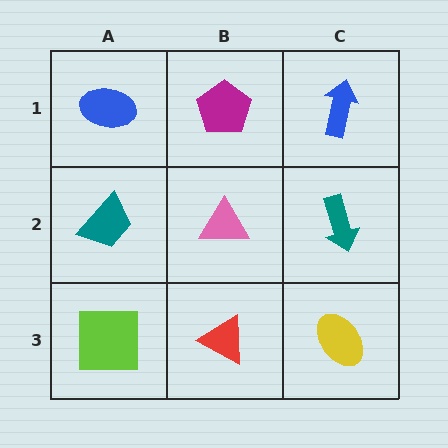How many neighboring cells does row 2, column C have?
3.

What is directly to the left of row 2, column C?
A pink triangle.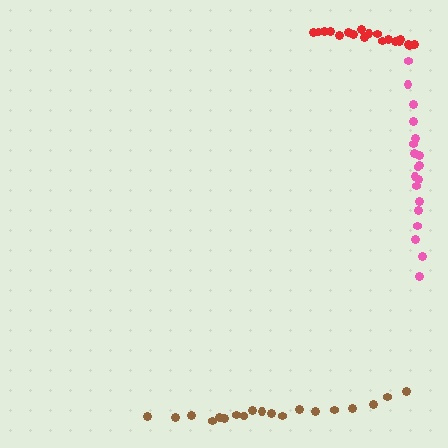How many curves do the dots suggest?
There are 3 distinct paths.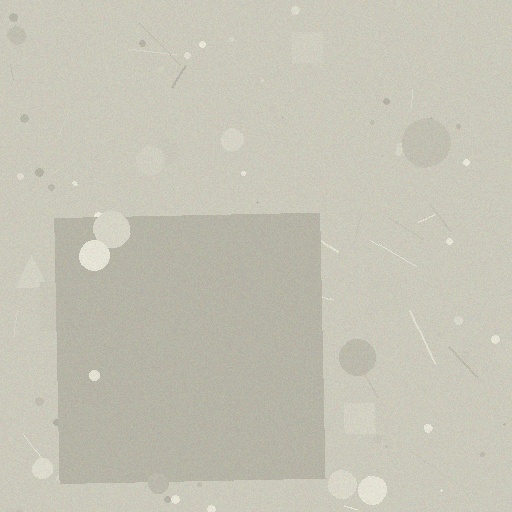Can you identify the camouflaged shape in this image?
The camouflaged shape is a square.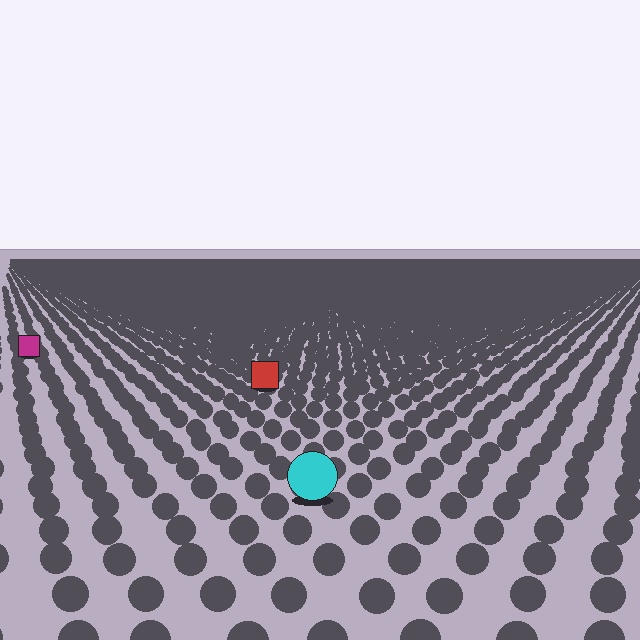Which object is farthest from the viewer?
The magenta square is farthest from the viewer. It appears smaller and the ground texture around it is denser.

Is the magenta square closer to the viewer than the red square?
No. The red square is closer — you can tell from the texture gradient: the ground texture is coarser near it.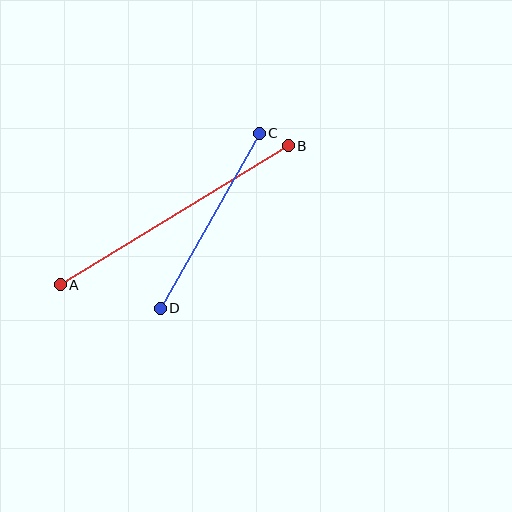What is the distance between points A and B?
The distance is approximately 267 pixels.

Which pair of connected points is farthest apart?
Points A and B are farthest apart.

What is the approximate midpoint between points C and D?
The midpoint is at approximately (210, 221) pixels.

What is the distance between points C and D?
The distance is approximately 201 pixels.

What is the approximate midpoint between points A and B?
The midpoint is at approximately (174, 215) pixels.